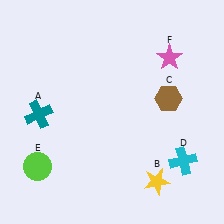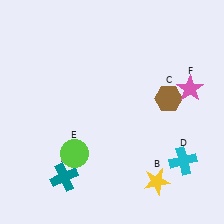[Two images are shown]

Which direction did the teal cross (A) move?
The teal cross (A) moved down.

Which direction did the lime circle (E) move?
The lime circle (E) moved right.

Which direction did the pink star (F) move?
The pink star (F) moved down.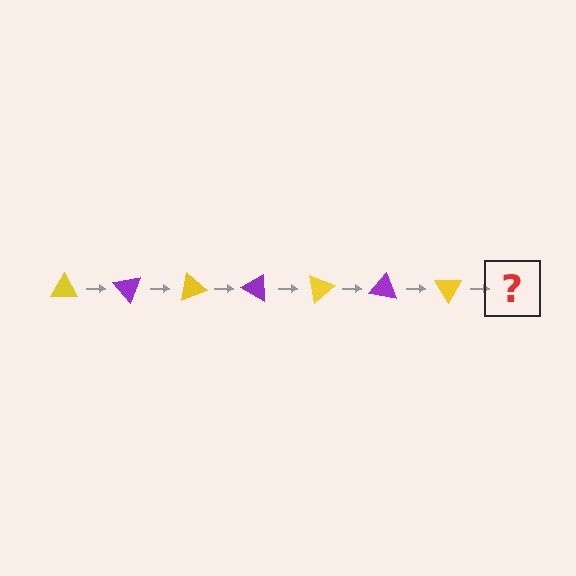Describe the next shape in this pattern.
It should be a purple triangle, rotated 350 degrees from the start.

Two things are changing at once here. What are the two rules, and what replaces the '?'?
The two rules are that it rotates 50 degrees each step and the color cycles through yellow and purple. The '?' should be a purple triangle, rotated 350 degrees from the start.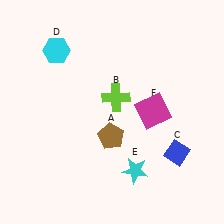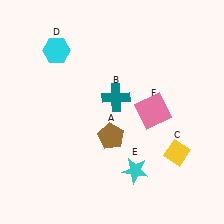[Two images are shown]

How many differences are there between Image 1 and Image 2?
There are 3 differences between the two images.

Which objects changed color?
B changed from lime to teal. C changed from blue to yellow. F changed from magenta to pink.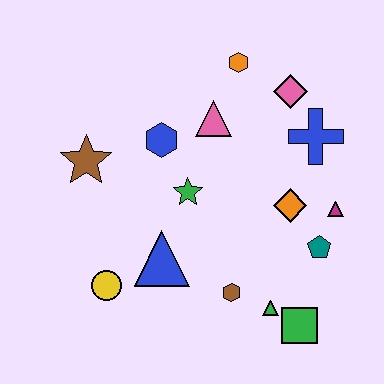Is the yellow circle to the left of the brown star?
No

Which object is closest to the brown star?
The blue hexagon is closest to the brown star.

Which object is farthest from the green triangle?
The orange hexagon is farthest from the green triangle.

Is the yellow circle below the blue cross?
Yes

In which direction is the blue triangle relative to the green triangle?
The blue triangle is to the left of the green triangle.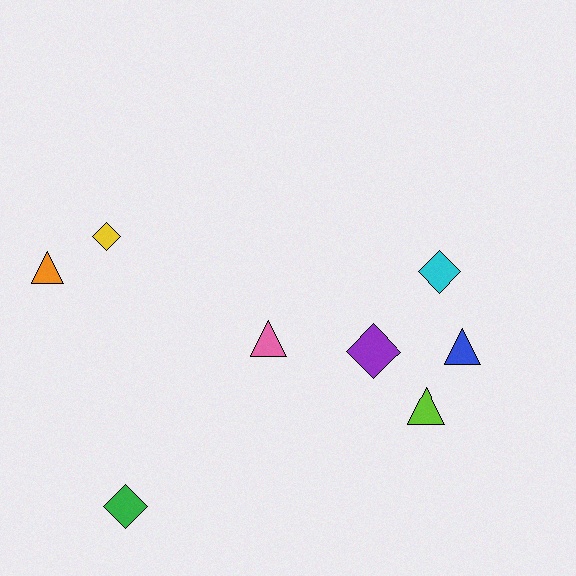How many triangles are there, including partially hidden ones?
There are 4 triangles.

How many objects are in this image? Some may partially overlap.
There are 8 objects.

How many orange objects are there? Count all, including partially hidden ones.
There is 1 orange object.